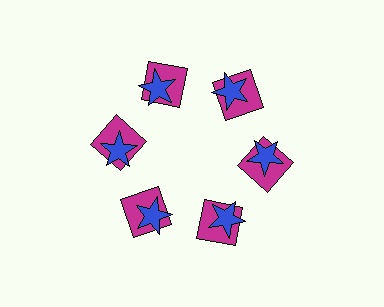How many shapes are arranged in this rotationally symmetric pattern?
There are 12 shapes, arranged in 6 groups of 2.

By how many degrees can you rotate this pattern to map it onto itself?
The pattern maps onto itself every 60 degrees of rotation.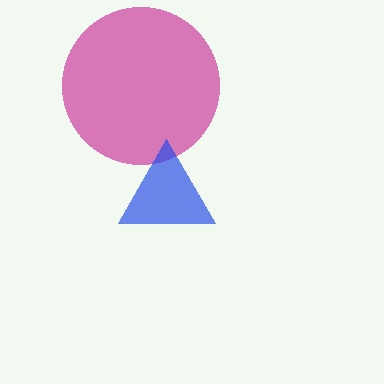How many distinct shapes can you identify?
There are 2 distinct shapes: a magenta circle, a blue triangle.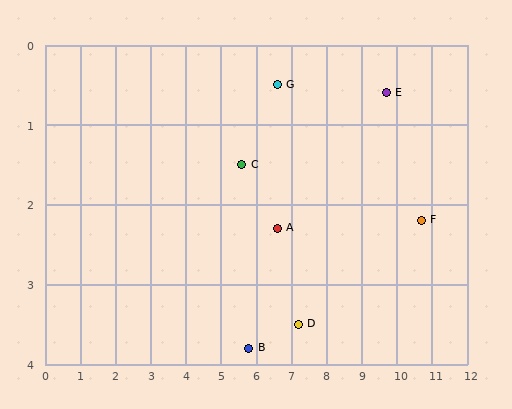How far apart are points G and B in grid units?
Points G and B are about 3.4 grid units apart.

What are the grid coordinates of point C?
Point C is at approximately (5.6, 1.5).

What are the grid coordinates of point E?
Point E is at approximately (9.7, 0.6).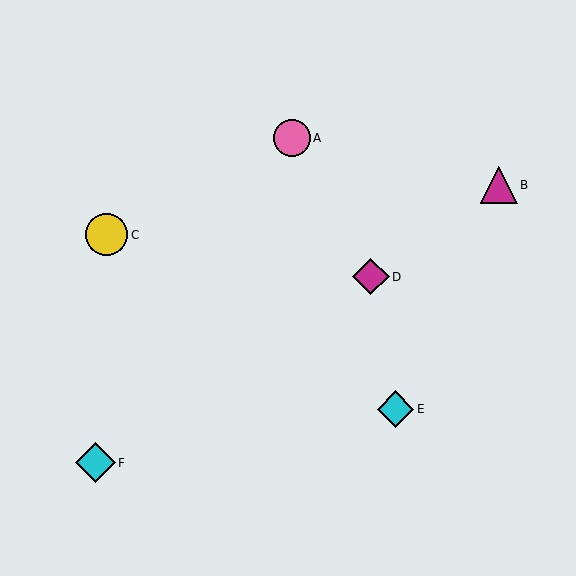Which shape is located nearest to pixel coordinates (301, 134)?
The pink circle (labeled A) at (292, 138) is nearest to that location.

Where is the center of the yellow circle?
The center of the yellow circle is at (107, 235).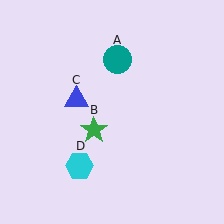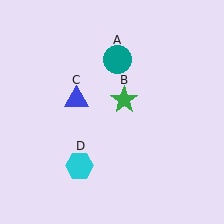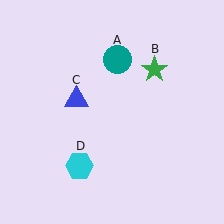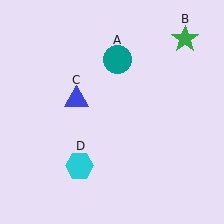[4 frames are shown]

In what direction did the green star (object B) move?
The green star (object B) moved up and to the right.